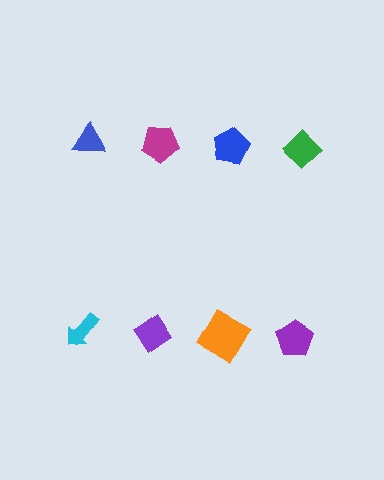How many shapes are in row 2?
4 shapes.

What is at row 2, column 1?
A cyan arrow.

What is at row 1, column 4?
A green diamond.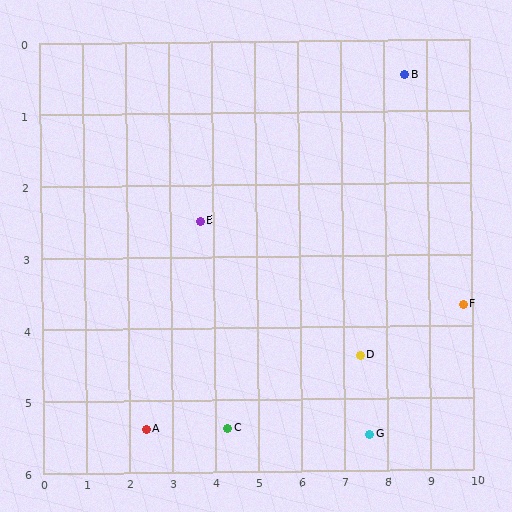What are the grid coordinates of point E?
Point E is at approximately (3.7, 2.5).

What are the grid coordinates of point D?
Point D is at approximately (7.4, 4.4).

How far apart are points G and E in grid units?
Points G and E are about 4.9 grid units apart.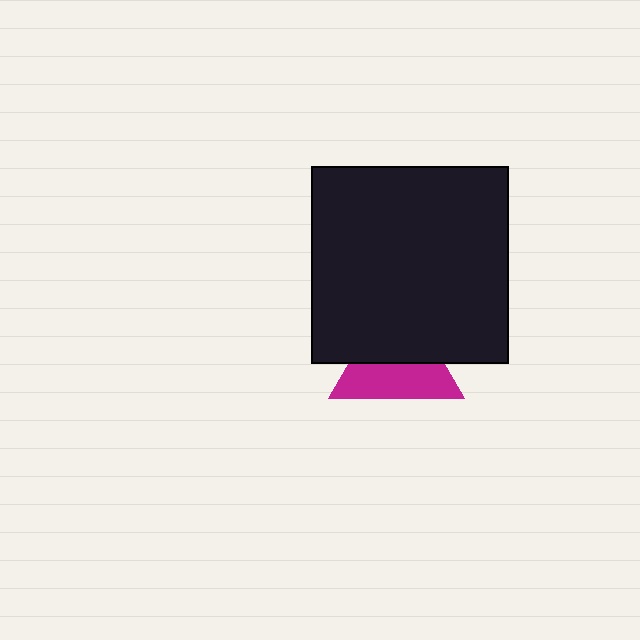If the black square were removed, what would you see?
You would see the complete magenta triangle.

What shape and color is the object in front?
The object in front is a black square.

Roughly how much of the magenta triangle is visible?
About half of it is visible (roughly 51%).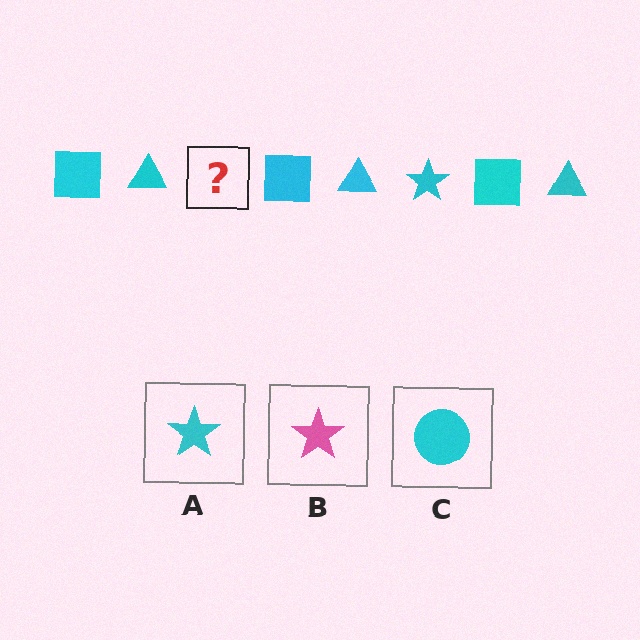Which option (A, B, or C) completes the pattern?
A.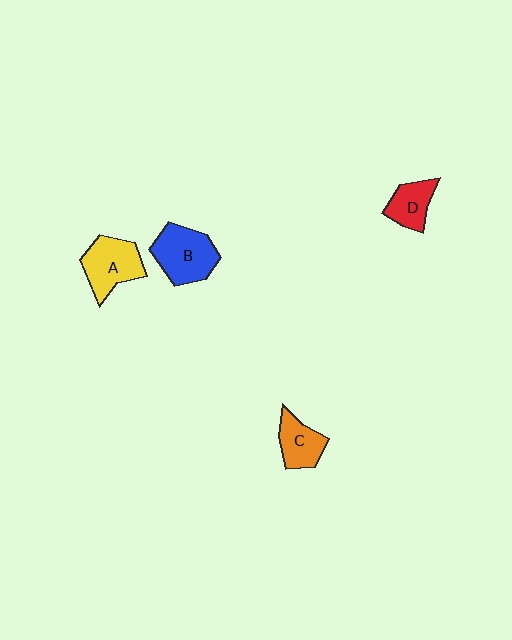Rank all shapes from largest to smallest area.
From largest to smallest: B (blue), A (yellow), C (orange), D (red).